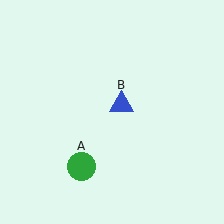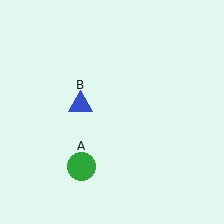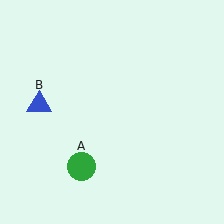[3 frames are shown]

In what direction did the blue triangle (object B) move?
The blue triangle (object B) moved left.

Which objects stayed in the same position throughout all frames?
Green circle (object A) remained stationary.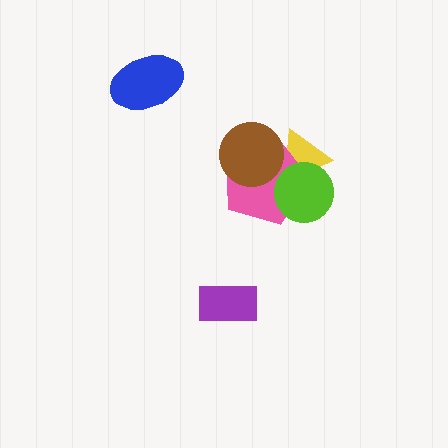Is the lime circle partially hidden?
No, no other shape covers it.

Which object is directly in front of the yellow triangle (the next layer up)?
The pink pentagon is directly in front of the yellow triangle.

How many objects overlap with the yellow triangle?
3 objects overlap with the yellow triangle.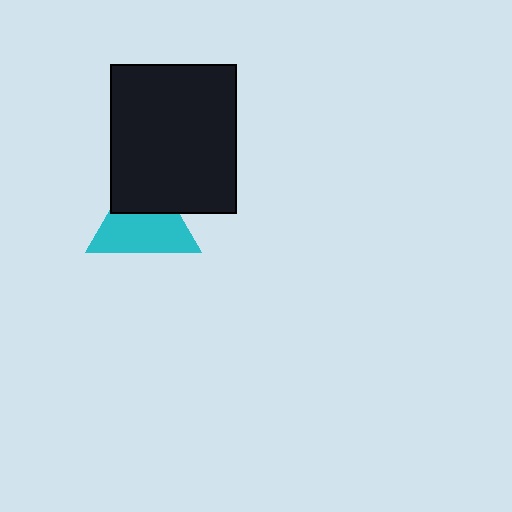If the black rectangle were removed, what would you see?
You would see the complete cyan triangle.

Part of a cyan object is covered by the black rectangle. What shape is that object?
It is a triangle.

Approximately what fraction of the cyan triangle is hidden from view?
Roughly 37% of the cyan triangle is hidden behind the black rectangle.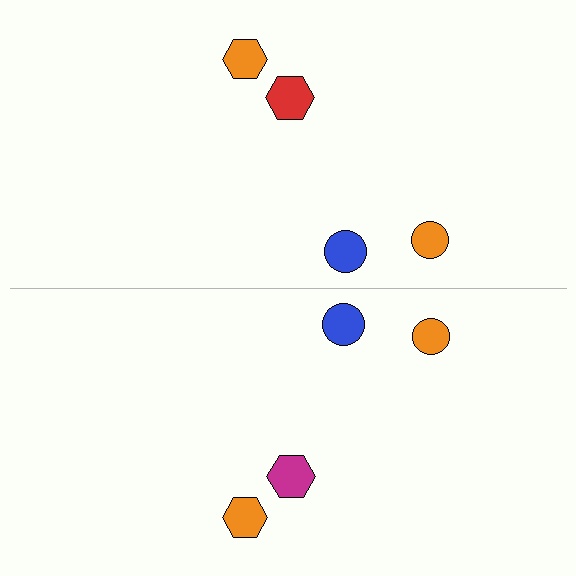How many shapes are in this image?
There are 8 shapes in this image.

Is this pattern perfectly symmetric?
No, the pattern is not perfectly symmetric. The magenta hexagon on the bottom side breaks the symmetry — its mirror counterpart is red.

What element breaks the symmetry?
The magenta hexagon on the bottom side breaks the symmetry — its mirror counterpart is red.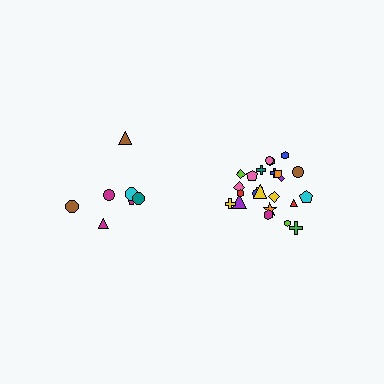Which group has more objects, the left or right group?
The right group.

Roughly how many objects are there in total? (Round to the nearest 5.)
Roughly 30 objects in total.